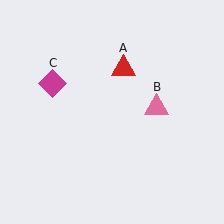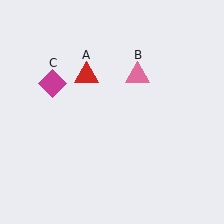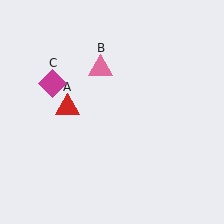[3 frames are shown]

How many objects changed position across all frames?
2 objects changed position: red triangle (object A), pink triangle (object B).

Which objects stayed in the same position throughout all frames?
Magenta diamond (object C) remained stationary.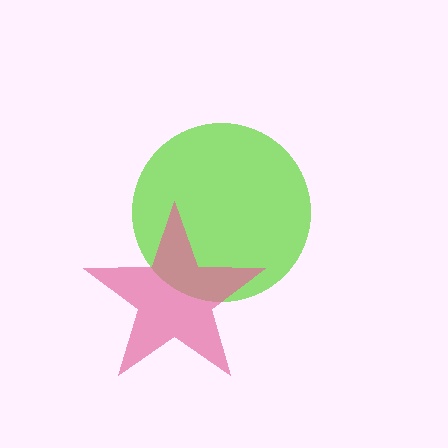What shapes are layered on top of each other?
The layered shapes are: a lime circle, a pink star.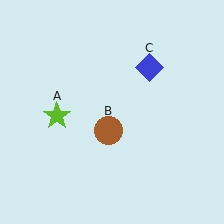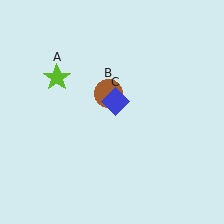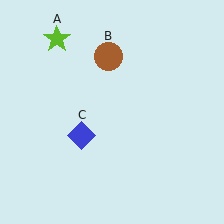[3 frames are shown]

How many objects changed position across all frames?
3 objects changed position: lime star (object A), brown circle (object B), blue diamond (object C).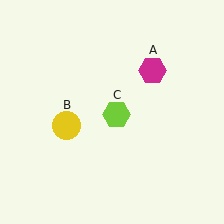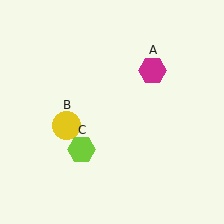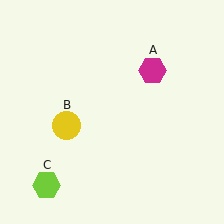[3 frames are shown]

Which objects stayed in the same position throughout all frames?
Magenta hexagon (object A) and yellow circle (object B) remained stationary.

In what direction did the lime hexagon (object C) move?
The lime hexagon (object C) moved down and to the left.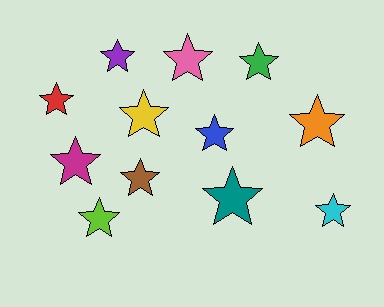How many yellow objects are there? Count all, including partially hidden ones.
There is 1 yellow object.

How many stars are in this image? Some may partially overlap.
There are 12 stars.